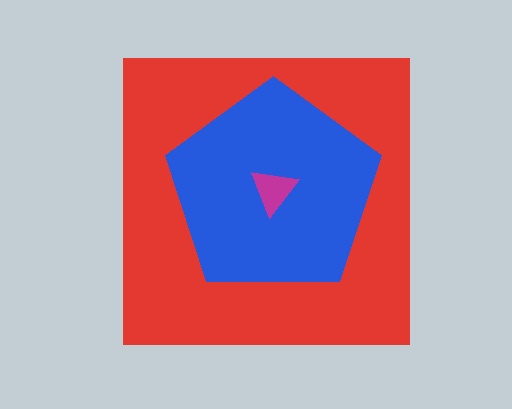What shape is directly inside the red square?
The blue pentagon.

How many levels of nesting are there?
3.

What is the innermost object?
The magenta triangle.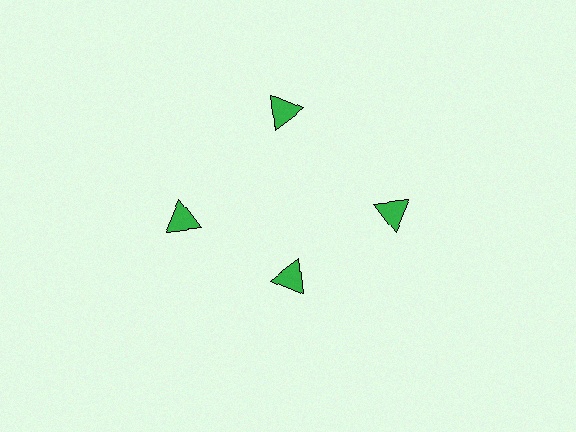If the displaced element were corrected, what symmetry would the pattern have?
It would have 4-fold rotational symmetry — the pattern would map onto itself every 90 degrees.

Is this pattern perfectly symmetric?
No. The 4 green triangles are arranged in a ring, but one element near the 6 o'clock position is pulled inward toward the center, breaking the 4-fold rotational symmetry.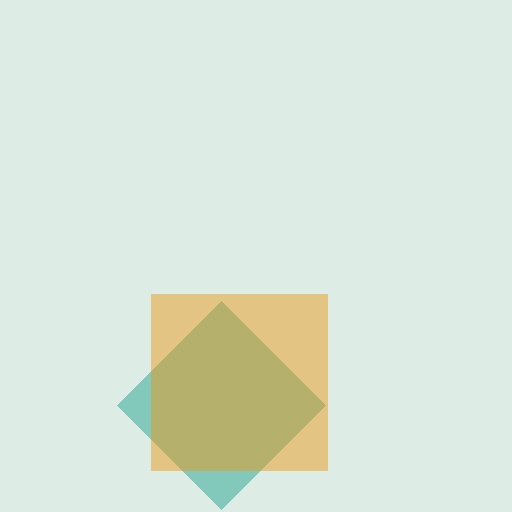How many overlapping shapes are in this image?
There are 2 overlapping shapes in the image.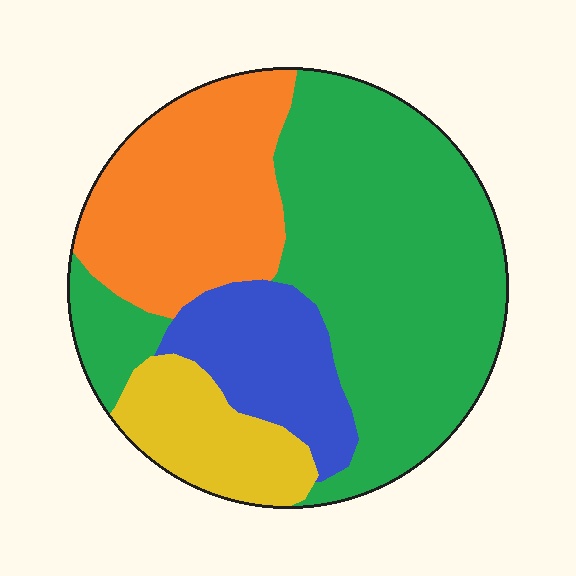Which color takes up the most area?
Green, at roughly 50%.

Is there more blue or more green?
Green.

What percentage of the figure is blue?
Blue covers roughly 15% of the figure.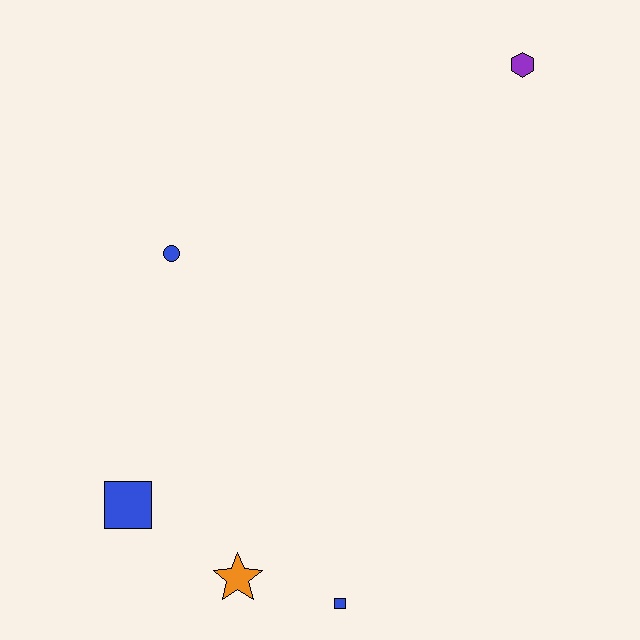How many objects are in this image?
There are 5 objects.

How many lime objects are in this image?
There are no lime objects.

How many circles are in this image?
There is 1 circle.